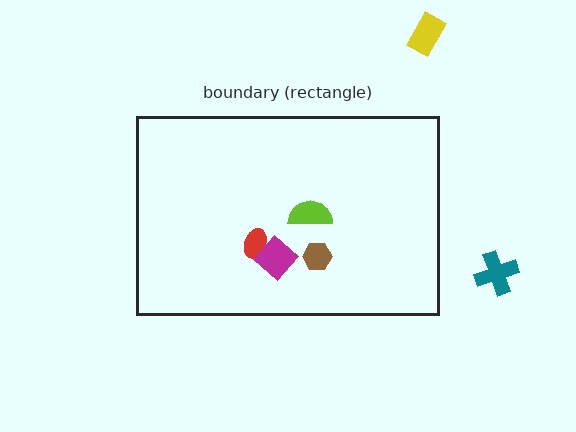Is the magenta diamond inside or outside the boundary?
Inside.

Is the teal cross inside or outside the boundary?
Outside.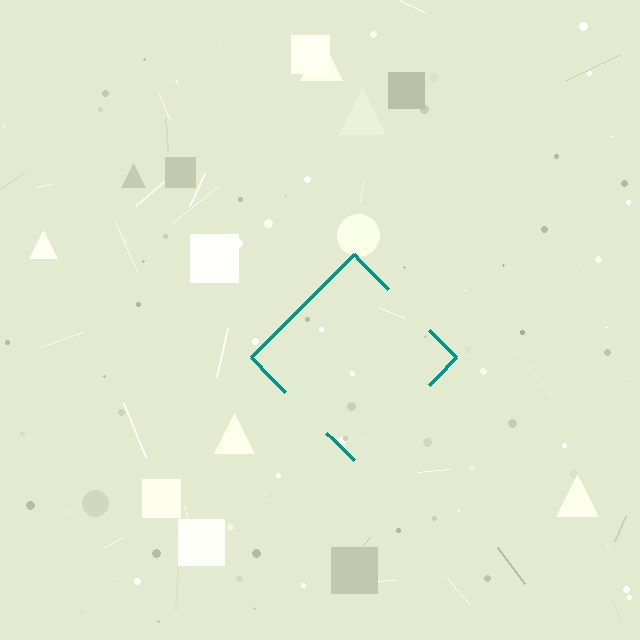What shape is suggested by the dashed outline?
The dashed outline suggests a diamond.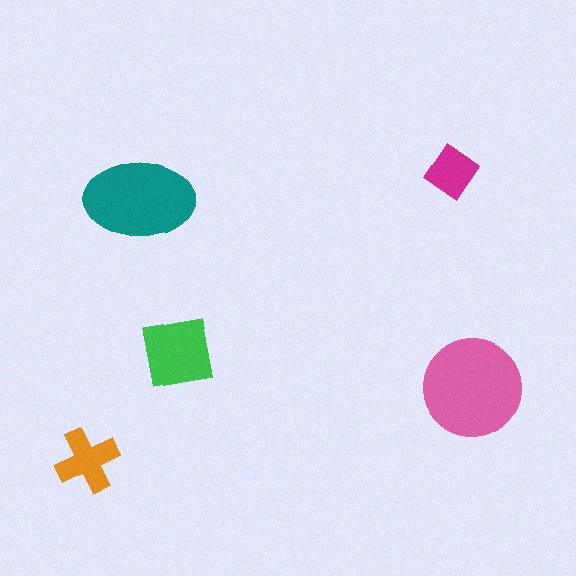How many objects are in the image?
There are 5 objects in the image.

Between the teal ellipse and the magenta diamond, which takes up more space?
The teal ellipse.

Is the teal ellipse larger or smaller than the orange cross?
Larger.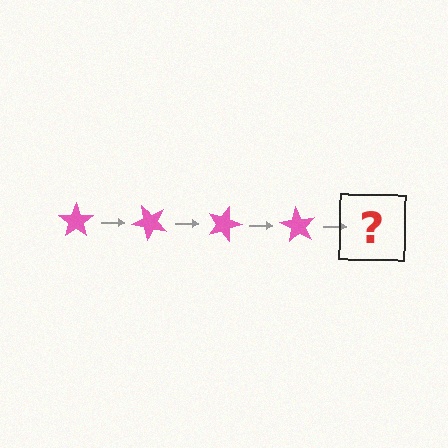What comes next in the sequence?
The next element should be a pink star rotated 180 degrees.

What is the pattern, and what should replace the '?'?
The pattern is that the star rotates 45 degrees each step. The '?' should be a pink star rotated 180 degrees.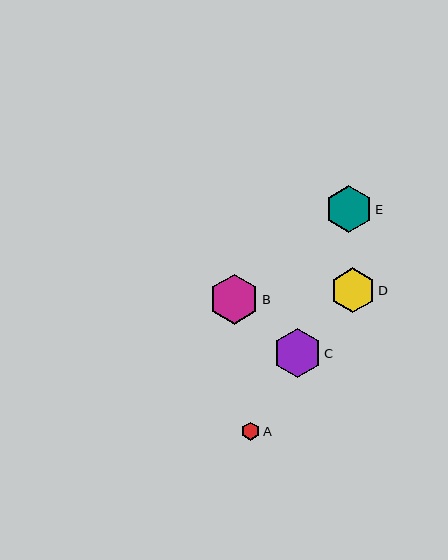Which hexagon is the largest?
Hexagon B is the largest with a size of approximately 50 pixels.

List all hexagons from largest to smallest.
From largest to smallest: B, C, E, D, A.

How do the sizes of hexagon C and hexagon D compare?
Hexagon C and hexagon D are approximately the same size.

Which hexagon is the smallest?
Hexagon A is the smallest with a size of approximately 18 pixels.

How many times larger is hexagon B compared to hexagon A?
Hexagon B is approximately 2.7 times the size of hexagon A.